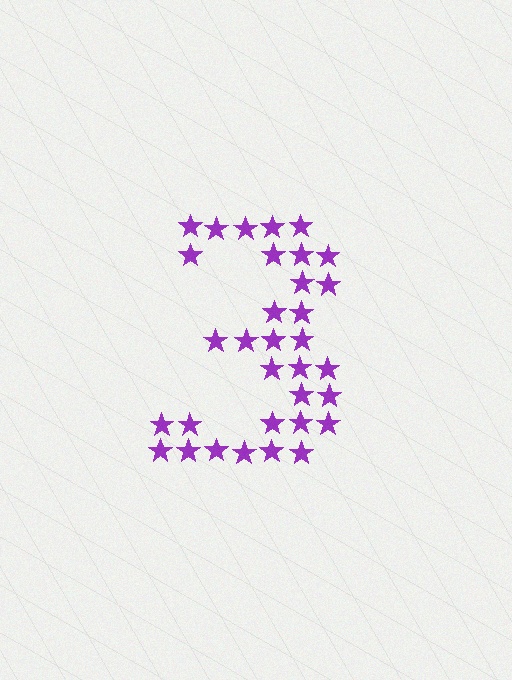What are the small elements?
The small elements are stars.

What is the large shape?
The large shape is the digit 3.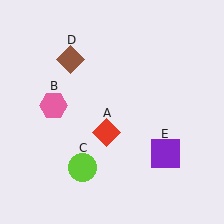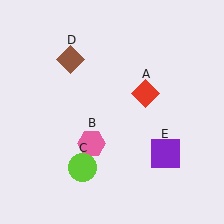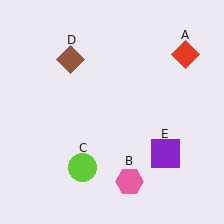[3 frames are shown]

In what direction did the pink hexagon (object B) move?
The pink hexagon (object B) moved down and to the right.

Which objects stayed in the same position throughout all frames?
Lime circle (object C) and brown diamond (object D) and purple square (object E) remained stationary.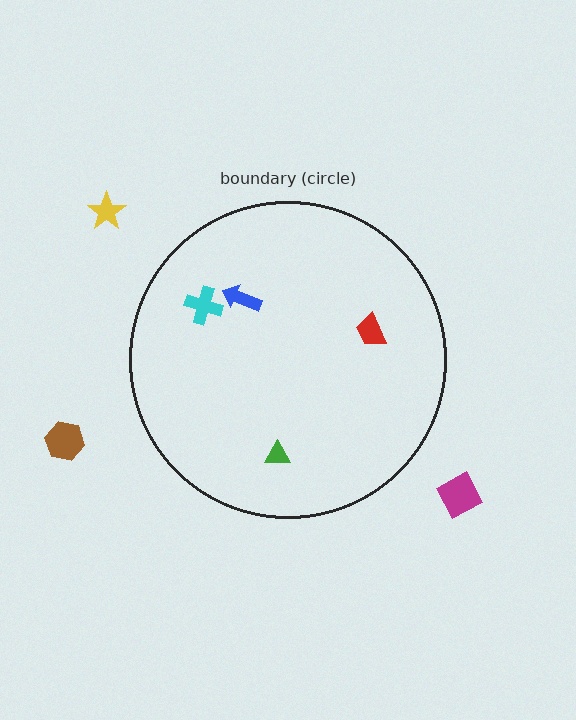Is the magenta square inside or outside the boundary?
Outside.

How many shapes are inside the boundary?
4 inside, 3 outside.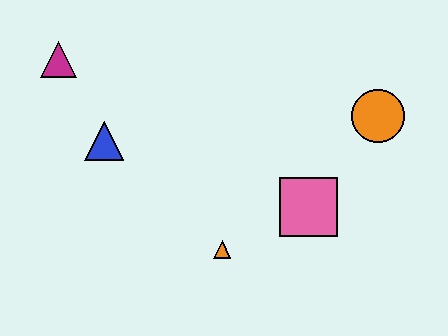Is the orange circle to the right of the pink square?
Yes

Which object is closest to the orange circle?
The pink square is closest to the orange circle.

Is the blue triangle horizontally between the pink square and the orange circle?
No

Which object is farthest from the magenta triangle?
The orange circle is farthest from the magenta triangle.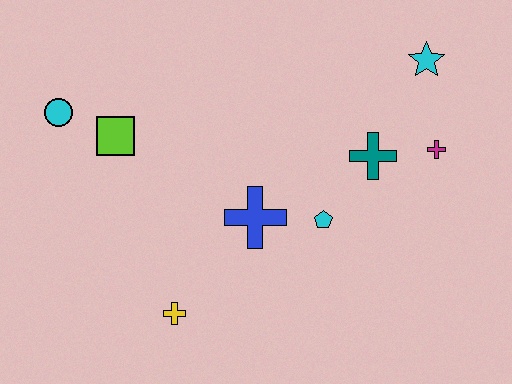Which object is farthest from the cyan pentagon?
The cyan circle is farthest from the cyan pentagon.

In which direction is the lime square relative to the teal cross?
The lime square is to the left of the teal cross.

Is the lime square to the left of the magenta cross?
Yes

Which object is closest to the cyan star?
The magenta cross is closest to the cyan star.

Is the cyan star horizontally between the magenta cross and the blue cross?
Yes